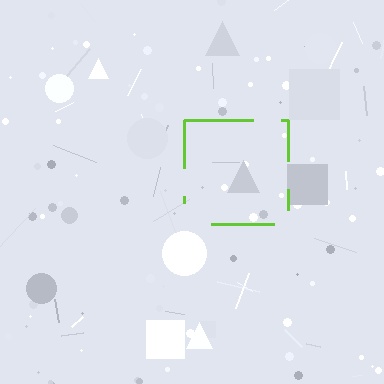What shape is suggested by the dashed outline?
The dashed outline suggests a square.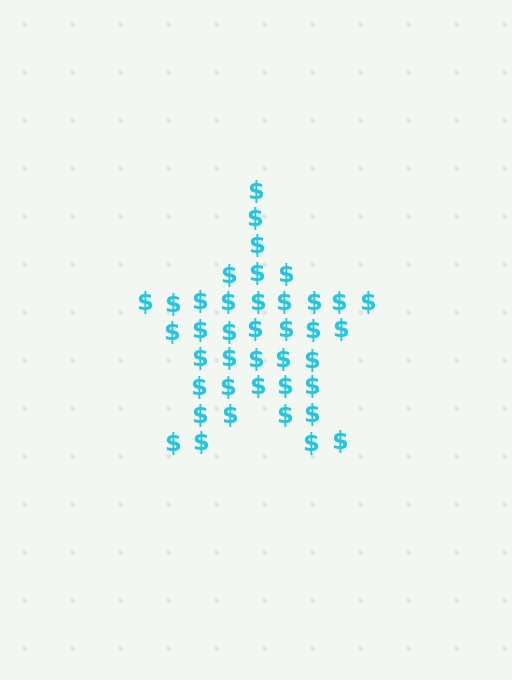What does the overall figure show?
The overall figure shows a star.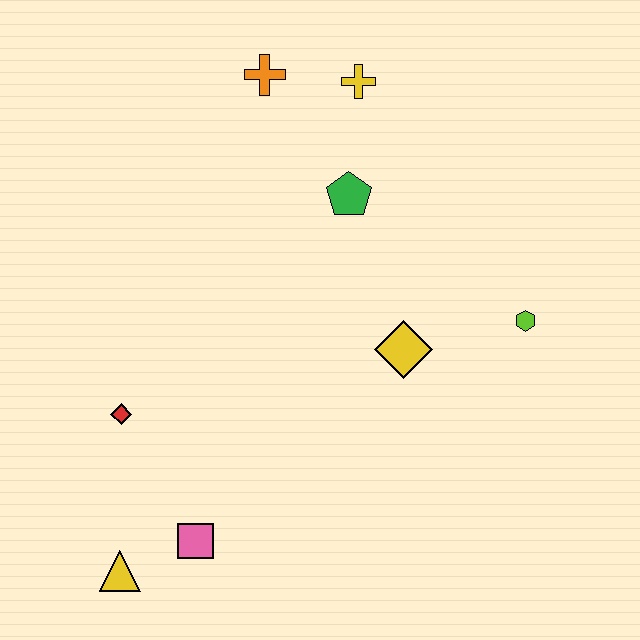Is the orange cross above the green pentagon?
Yes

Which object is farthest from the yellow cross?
The yellow triangle is farthest from the yellow cross.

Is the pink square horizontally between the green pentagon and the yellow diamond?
No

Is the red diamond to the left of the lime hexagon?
Yes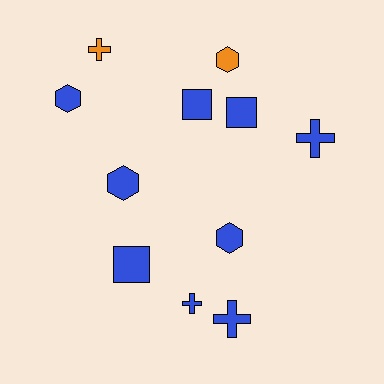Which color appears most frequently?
Blue, with 9 objects.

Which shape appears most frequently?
Hexagon, with 4 objects.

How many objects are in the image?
There are 11 objects.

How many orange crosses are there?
There is 1 orange cross.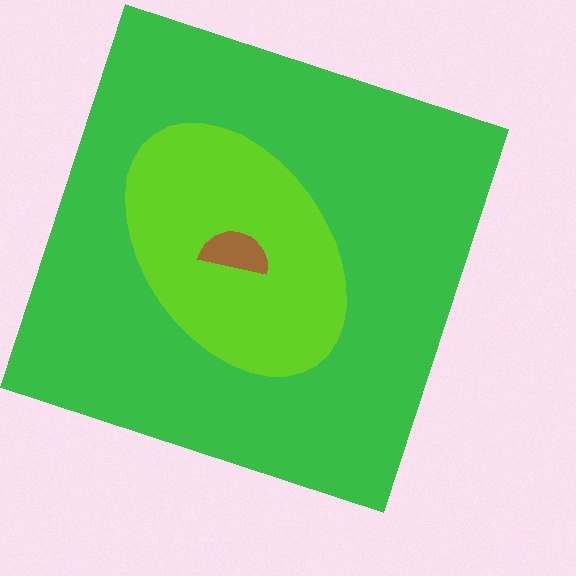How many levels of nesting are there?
3.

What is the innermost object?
The brown semicircle.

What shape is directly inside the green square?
The lime ellipse.